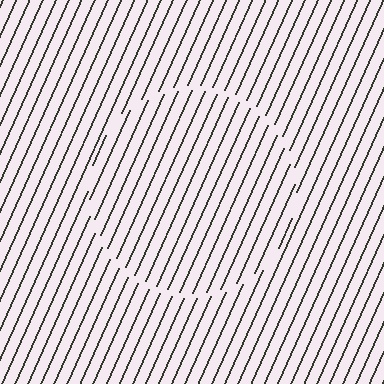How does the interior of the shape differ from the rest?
The interior of the shape contains the same grating, shifted by half a period — the contour is defined by the phase discontinuity where line-ends from the inner and outer gratings abut.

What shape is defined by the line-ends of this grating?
An illusory circle. The interior of the shape contains the same grating, shifted by half a period — the contour is defined by the phase discontinuity where line-ends from the inner and outer gratings abut.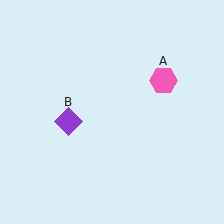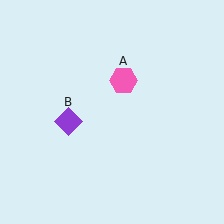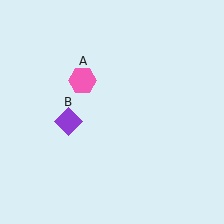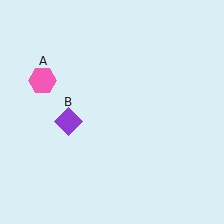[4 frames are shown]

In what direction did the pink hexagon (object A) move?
The pink hexagon (object A) moved left.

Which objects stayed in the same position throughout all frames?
Purple diamond (object B) remained stationary.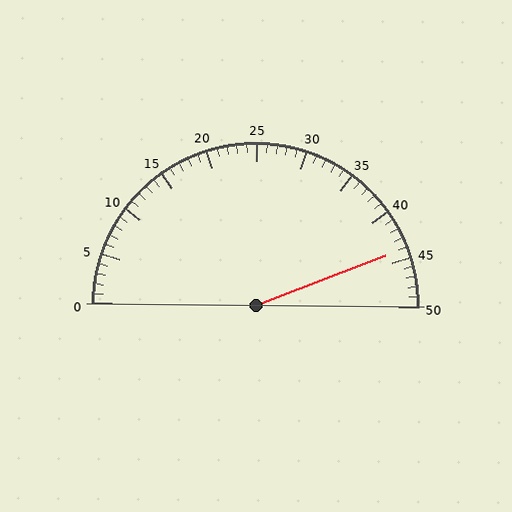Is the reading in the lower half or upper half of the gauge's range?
The reading is in the upper half of the range (0 to 50).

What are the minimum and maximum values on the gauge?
The gauge ranges from 0 to 50.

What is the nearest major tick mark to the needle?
The nearest major tick mark is 45.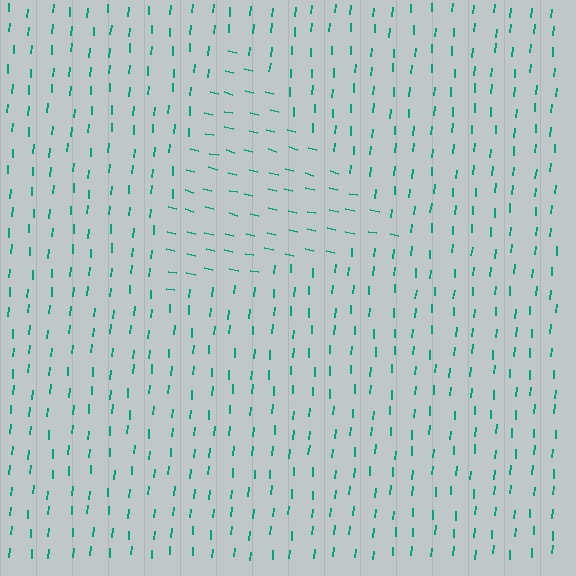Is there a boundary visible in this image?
Yes, there is a texture boundary formed by a change in line orientation.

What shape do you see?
I see a triangle.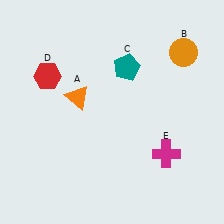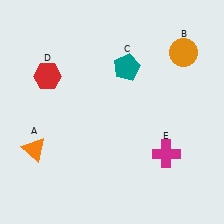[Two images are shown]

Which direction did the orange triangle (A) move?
The orange triangle (A) moved down.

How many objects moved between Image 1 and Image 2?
1 object moved between the two images.